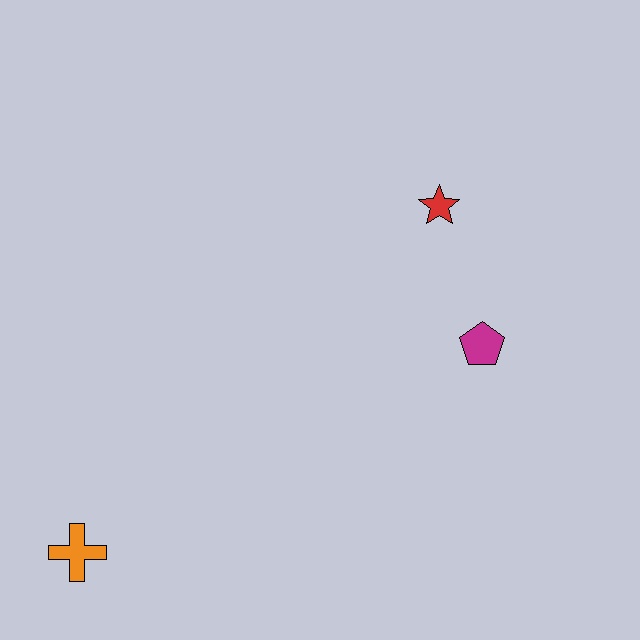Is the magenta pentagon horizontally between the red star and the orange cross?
No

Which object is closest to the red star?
The magenta pentagon is closest to the red star.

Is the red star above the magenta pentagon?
Yes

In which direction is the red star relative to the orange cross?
The red star is to the right of the orange cross.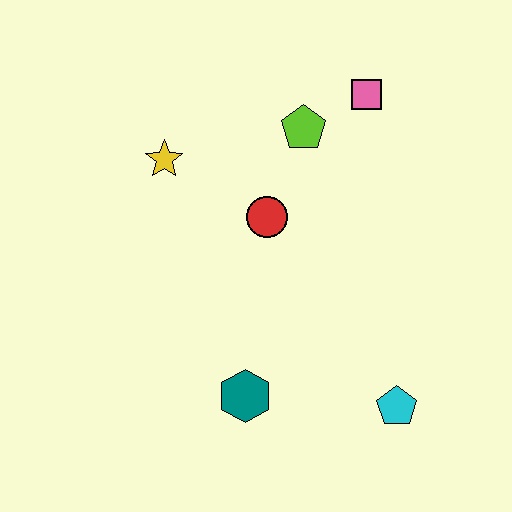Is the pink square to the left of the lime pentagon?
No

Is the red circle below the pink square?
Yes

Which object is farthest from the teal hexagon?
The pink square is farthest from the teal hexagon.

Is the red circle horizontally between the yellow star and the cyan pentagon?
Yes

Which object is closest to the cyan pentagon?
The teal hexagon is closest to the cyan pentagon.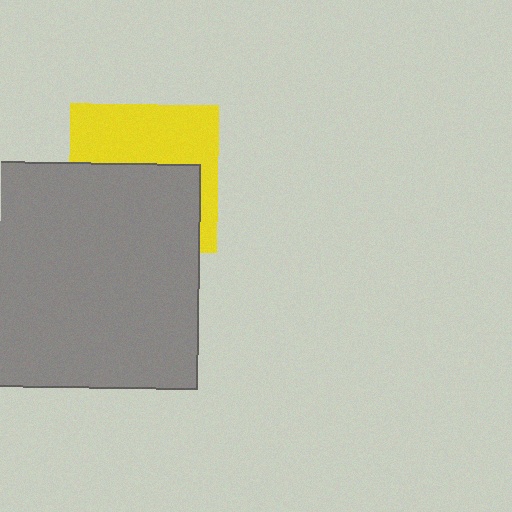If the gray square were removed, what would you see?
You would see the complete yellow square.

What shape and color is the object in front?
The object in front is a gray square.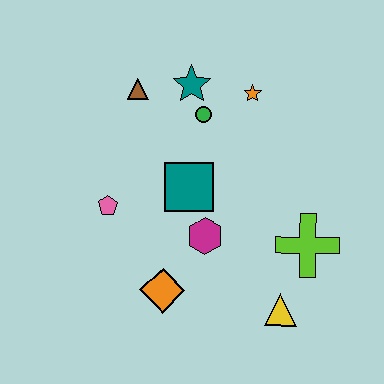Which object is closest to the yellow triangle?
The lime cross is closest to the yellow triangle.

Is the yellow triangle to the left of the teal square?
No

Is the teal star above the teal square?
Yes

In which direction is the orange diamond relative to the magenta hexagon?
The orange diamond is below the magenta hexagon.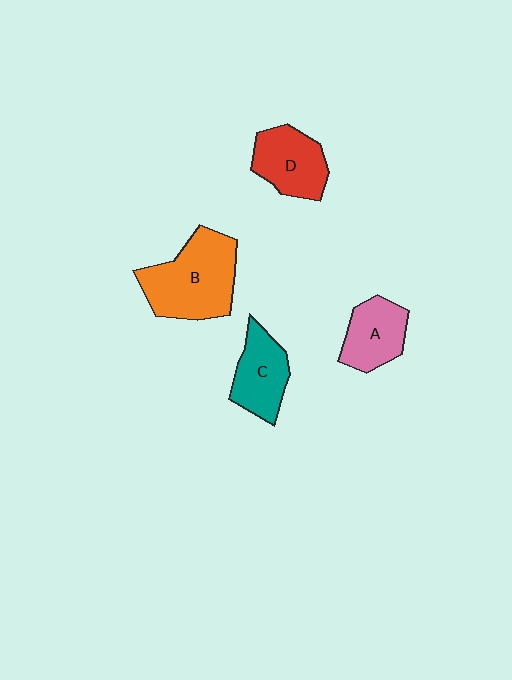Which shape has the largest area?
Shape B (orange).